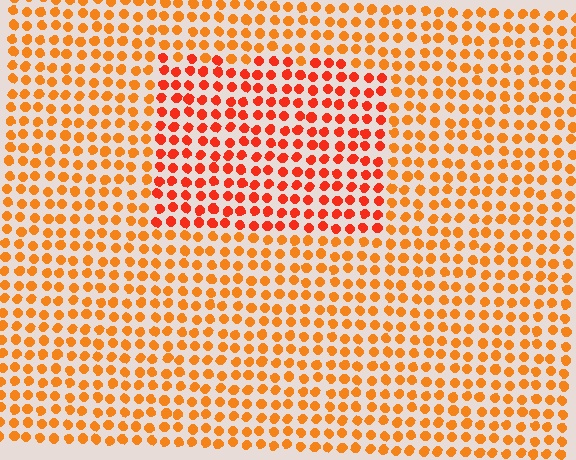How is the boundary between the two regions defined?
The boundary is defined purely by a slight shift in hue (about 24 degrees). Spacing, size, and orientation are identical on both sides.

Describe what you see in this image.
The image is filled with small orange elements in a uniform arrangement. A rectangle-shaped region is visible where the elements are tinted to a slightly different hue, forming a subtle color boundary.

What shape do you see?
I see a rectangle.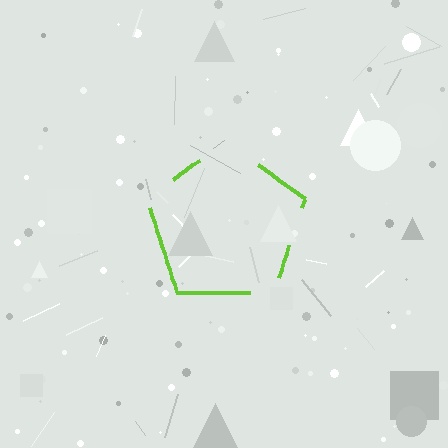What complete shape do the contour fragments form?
The contour fragments form a pentagon.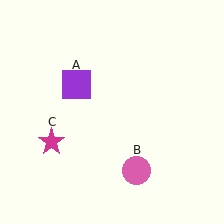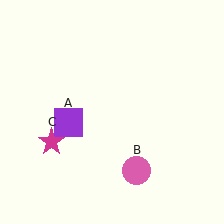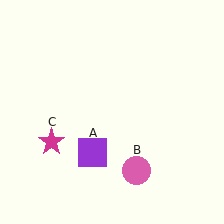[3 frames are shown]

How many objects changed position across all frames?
1 object changed position: purple square (object A).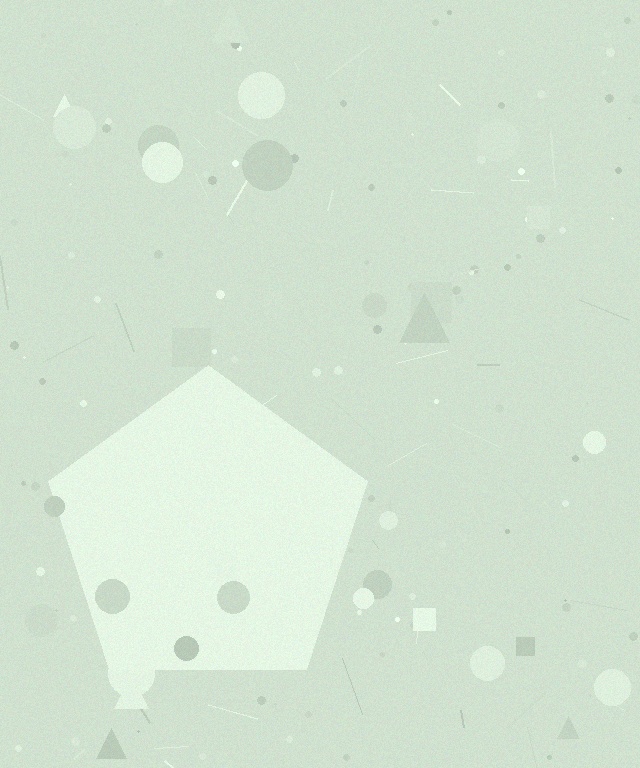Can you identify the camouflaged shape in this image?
The camouflaged shape is a pentagon.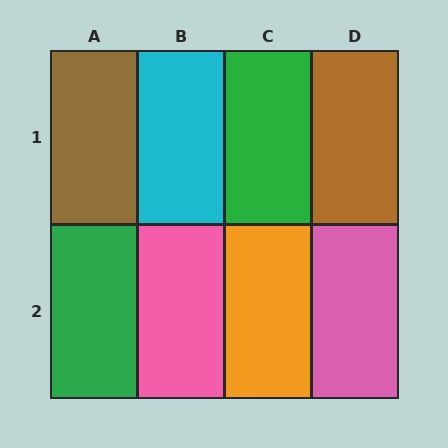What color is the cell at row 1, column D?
Brown.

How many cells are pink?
2 cells are pink.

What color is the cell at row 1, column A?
Brown.